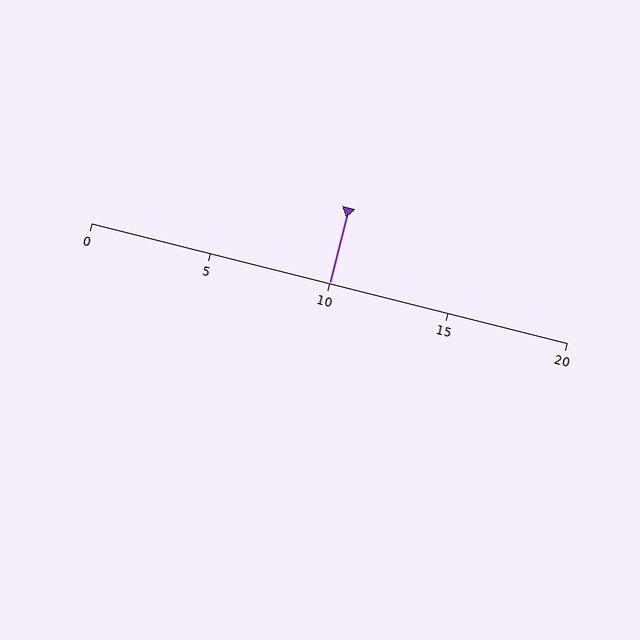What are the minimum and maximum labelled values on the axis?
The axis runs from 0 to 20.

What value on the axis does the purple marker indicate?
The marker indicates approximately 10.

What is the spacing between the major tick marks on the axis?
The major ticks are spaced 5 apart.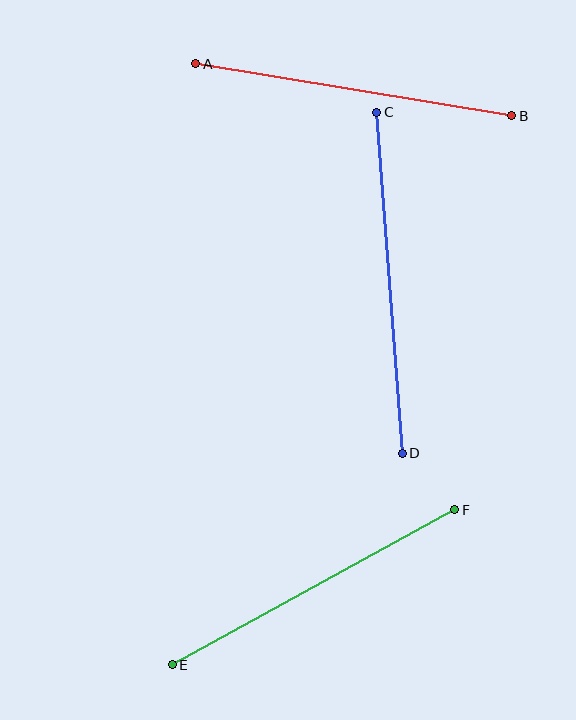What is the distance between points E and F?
The distance is approximately 322 pixels.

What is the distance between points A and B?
The distance is approximately 321 pixels.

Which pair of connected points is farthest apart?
Points C and D are farthest apart.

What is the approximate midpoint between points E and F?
The midpoint is at approximately (314, 587) pixels.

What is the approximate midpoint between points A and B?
The midpoint is at approximately (354, 90) pixels.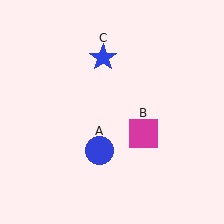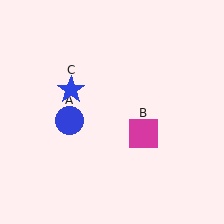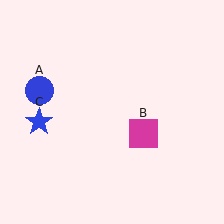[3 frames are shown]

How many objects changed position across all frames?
2 objects changed position: blue circle (object A), blue star (object C).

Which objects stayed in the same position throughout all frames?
Magenta square (object B) remained stationary.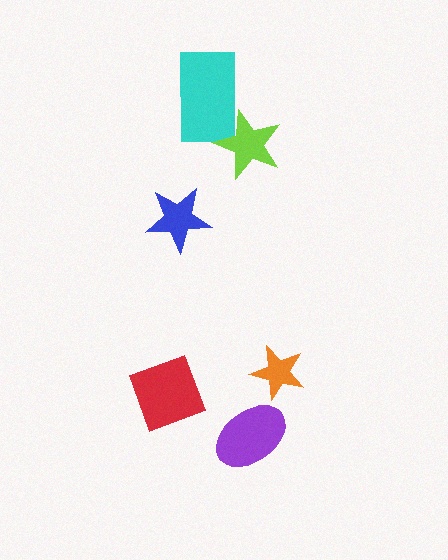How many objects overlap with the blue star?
0 objects overlap with the blue star.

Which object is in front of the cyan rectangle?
The lime star is in front of the cyan rectangle.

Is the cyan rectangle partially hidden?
Yes, it is partially covered by another shape.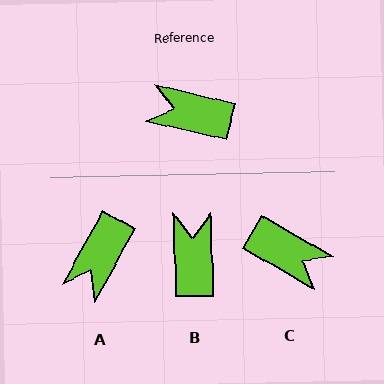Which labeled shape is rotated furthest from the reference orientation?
C, about 163 degrees away.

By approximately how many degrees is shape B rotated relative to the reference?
Approximately 75 degrees clockwise.